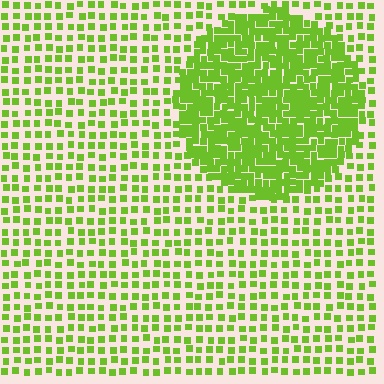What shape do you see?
I see a circle.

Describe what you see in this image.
The image contains small lime elements arranged at two different densities. A circle-shaped region is visible where the elements are more densely packed than the surrounding area.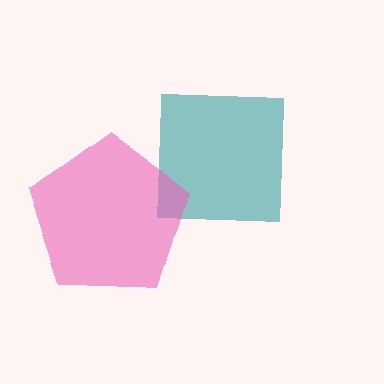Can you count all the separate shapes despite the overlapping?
Yes, there are 2 separate shapes.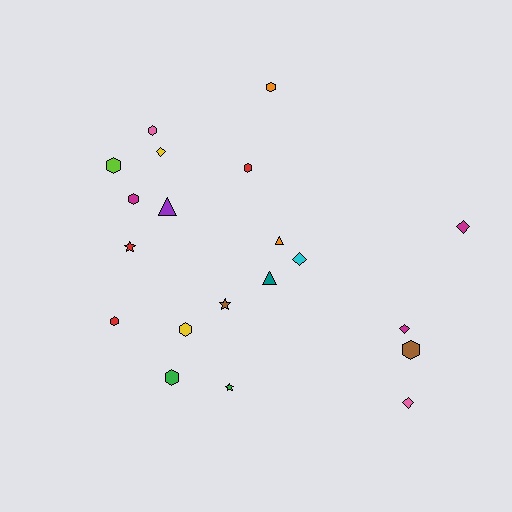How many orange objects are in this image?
There are 2 orange objects.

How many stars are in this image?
There are 3 stars.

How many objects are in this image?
There are 20 objects.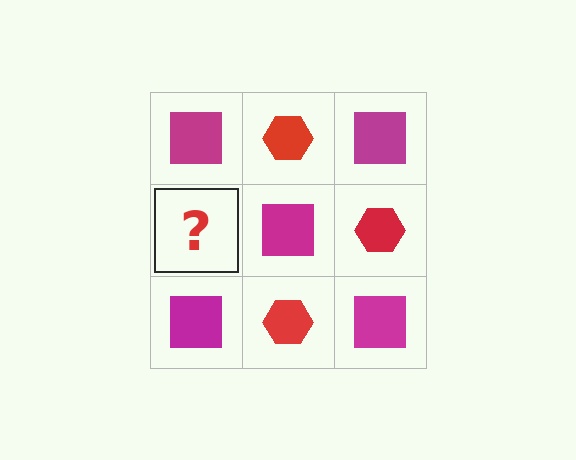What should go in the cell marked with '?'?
The missing cell should contain a red hexagon.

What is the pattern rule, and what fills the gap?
The rule is that it alternates magenta square and red hexagon in a checkerboard pattern. The gap should be filled with a red hexagon.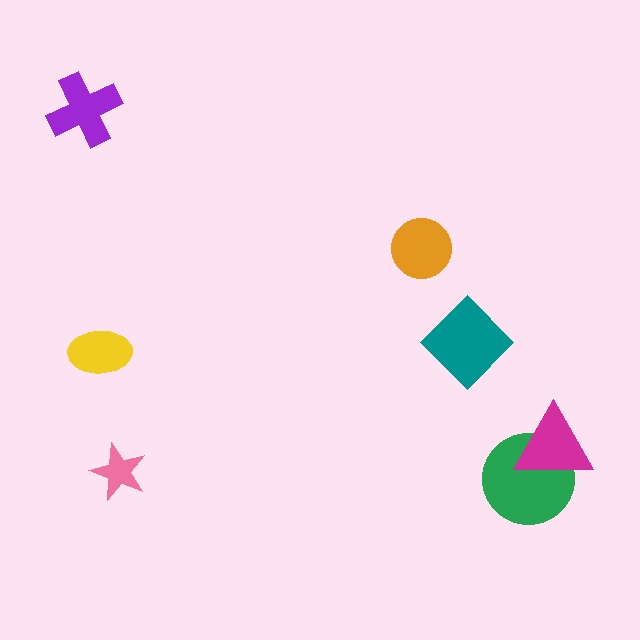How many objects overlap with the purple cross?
0 objects overlap with the purple cross.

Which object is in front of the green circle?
The magenta triangle is in front of the green circle.